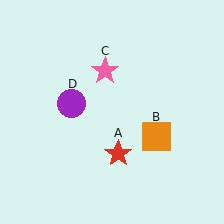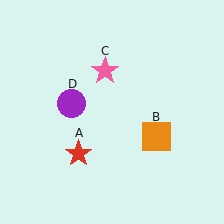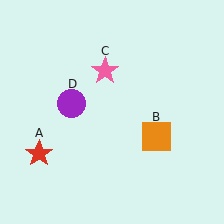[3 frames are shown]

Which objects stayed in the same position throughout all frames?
Orange square (object B) and pink star (object C) and purple circle (object D) remained stationary.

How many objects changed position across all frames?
1 object changed position: red star (object A).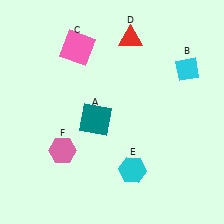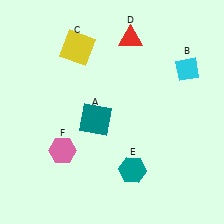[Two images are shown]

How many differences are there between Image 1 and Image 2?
There are 2 differences between the two images.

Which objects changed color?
C changed from pink to yellow. E changed from cyan to teal.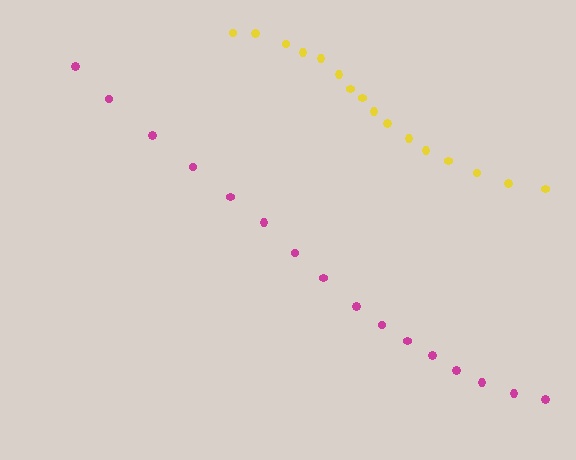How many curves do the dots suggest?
There are 2 distinct paths.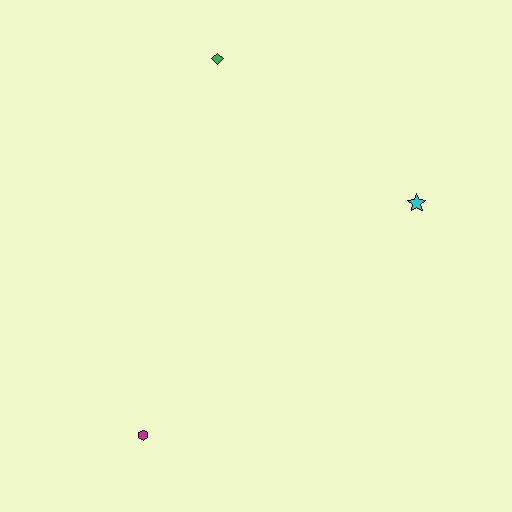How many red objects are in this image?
There are no red objects.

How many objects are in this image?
There are 3 objects.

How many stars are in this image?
There is 1 star.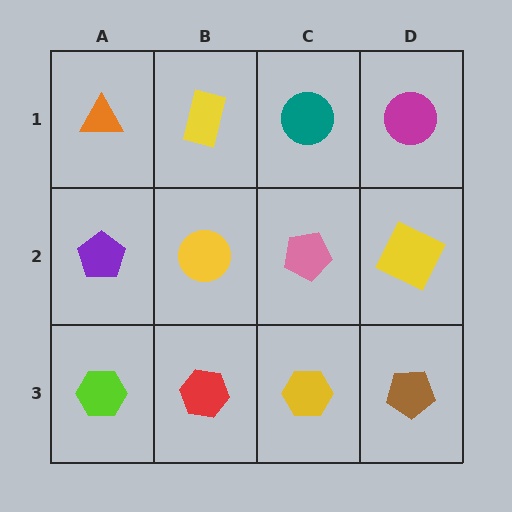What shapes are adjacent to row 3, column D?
A yellow square (row 2, column D), a yellow hexagon (row 3, column C).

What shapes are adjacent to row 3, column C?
A pink pentagon (row 2, column C), a red hexagon (row 3, column B), a brown pentagon (row 3, column D).